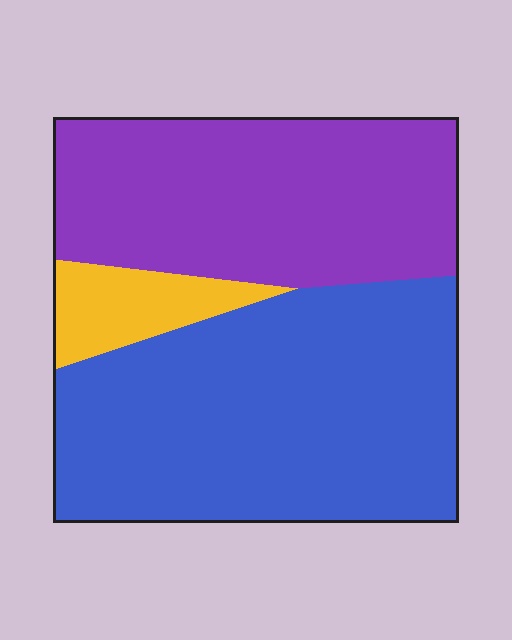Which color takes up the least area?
Yellow, at roughly 10%.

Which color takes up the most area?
Blue, at roughly 50%.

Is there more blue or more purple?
Blue.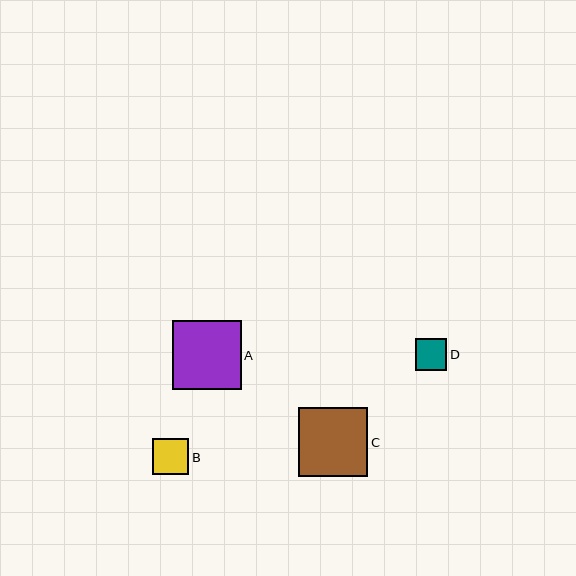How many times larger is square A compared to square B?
Square A is approximately 1.9 times the size of square B.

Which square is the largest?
Square C is the largest with a size of approximately 69 pixels.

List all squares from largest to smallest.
From largest to smallest: C, A, B, D.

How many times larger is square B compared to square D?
Square B is approximately 1.1 times the size of square D.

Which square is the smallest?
Square D is the smallest with a size of approximately 32 pixels.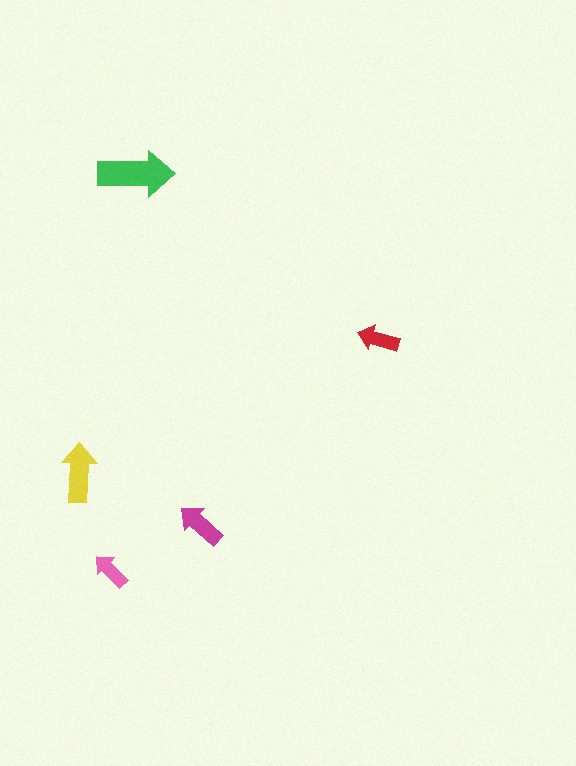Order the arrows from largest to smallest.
the green one, the yellow one, the magenta one, the red one, the pink one.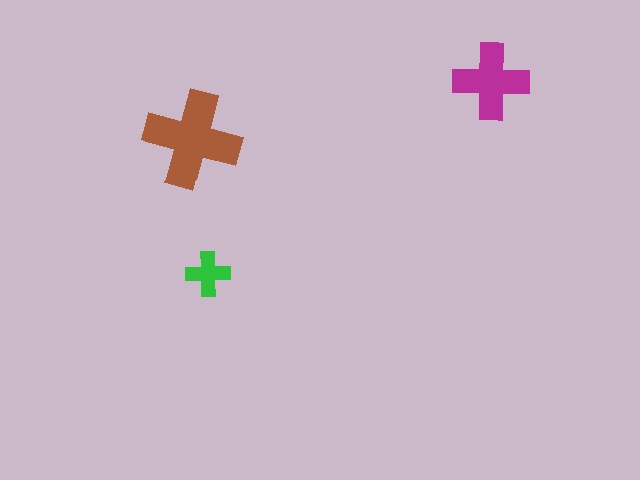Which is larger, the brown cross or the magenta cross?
The brown one.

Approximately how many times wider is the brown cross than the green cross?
About 2 times wider.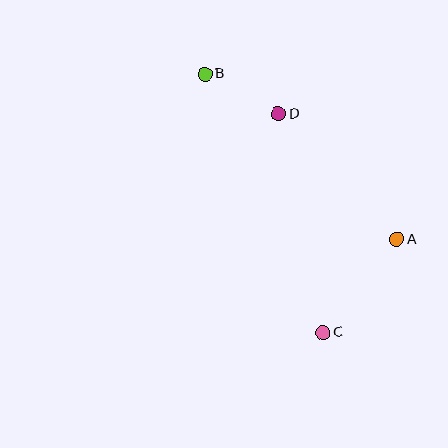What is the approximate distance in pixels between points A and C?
The distance between A and C is approximately 119 pixels.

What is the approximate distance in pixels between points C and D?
The distance between C and D is approximately 223 pixels.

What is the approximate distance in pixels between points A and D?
The distance between A and D is approximately 172 pixels.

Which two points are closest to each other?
Points B and D are closest to each other.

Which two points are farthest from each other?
Points B and C are farthest from each other.